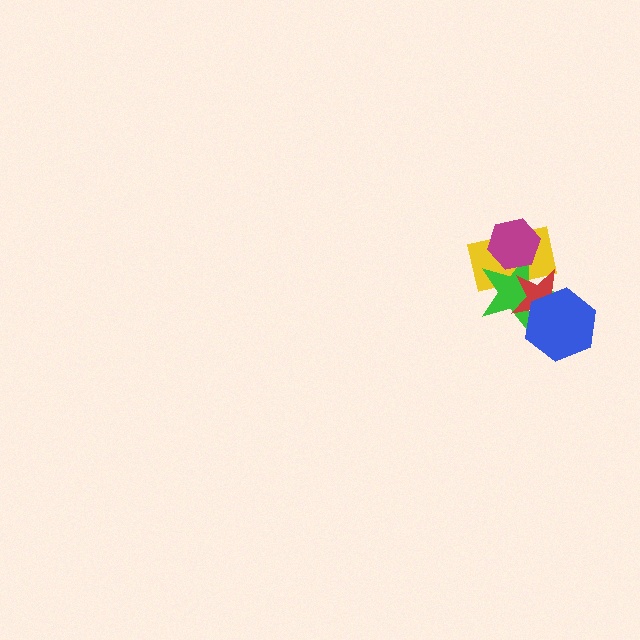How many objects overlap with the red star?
3 objects overlap with the red star.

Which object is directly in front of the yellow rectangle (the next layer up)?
The green star is directly in front of the yellow rectangle.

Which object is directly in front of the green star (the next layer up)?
The magenta hexagon is directly in front of the green star.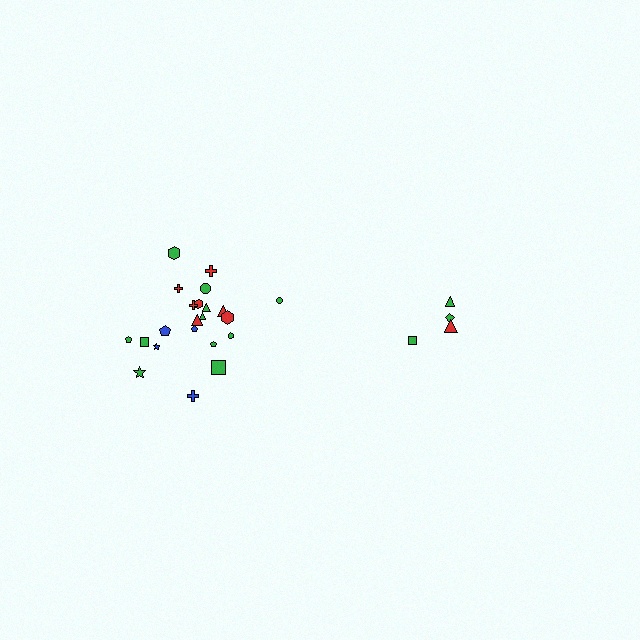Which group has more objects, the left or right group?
The left group.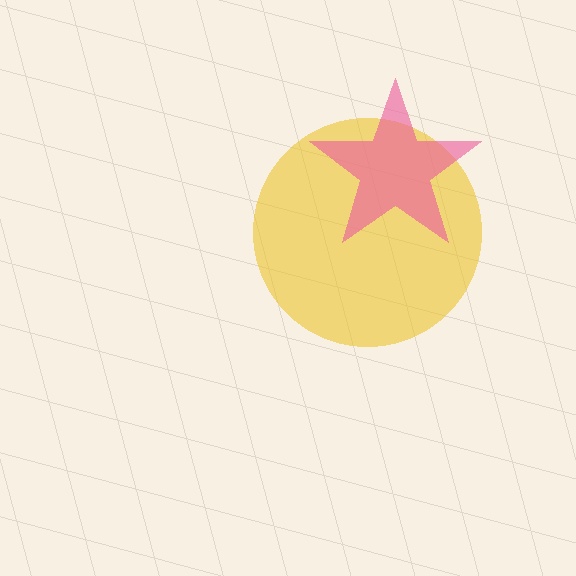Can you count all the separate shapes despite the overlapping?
Yes, there are 2 separate shapes.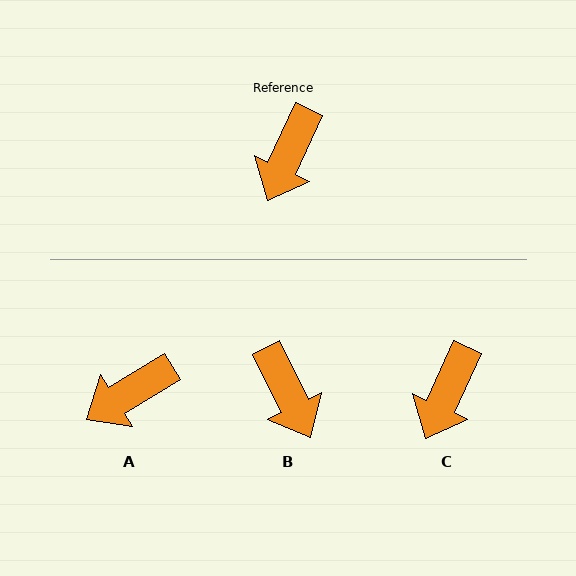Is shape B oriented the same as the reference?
No, it is off by about 51 degrees.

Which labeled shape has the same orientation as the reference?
C.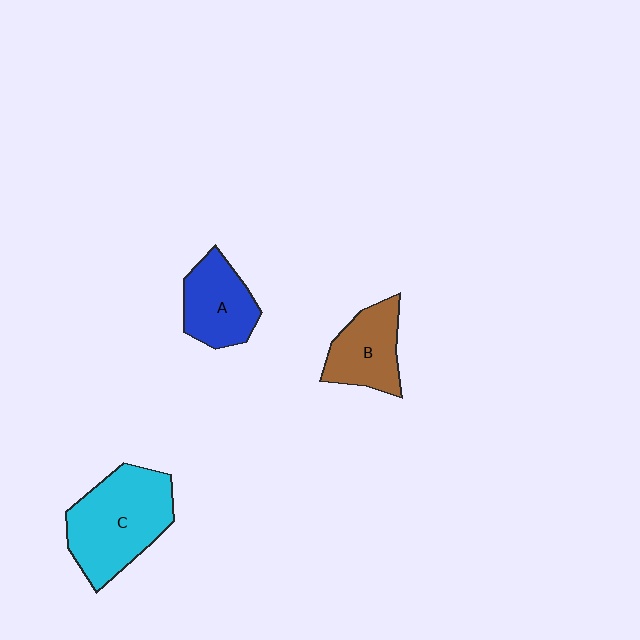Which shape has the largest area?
Shape C (cyan).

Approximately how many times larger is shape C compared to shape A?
Approximately 1.6 times.